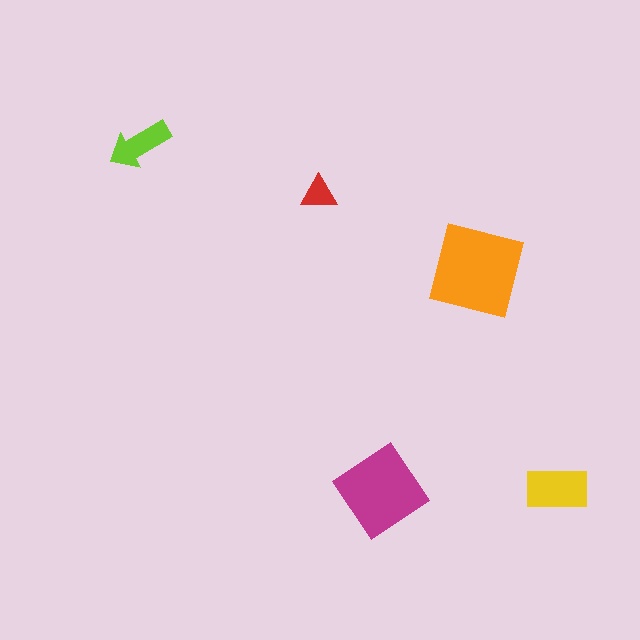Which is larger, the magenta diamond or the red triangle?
The magenta diamond.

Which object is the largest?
The orange square.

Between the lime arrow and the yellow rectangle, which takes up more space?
The yellow rectangle.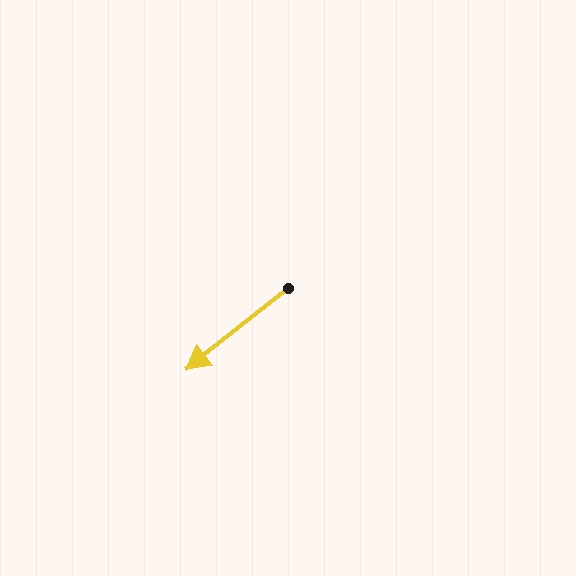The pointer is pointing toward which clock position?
Roughly 8 o'clock.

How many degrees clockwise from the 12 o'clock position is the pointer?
Approximately 231 degrees.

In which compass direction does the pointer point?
Southwest.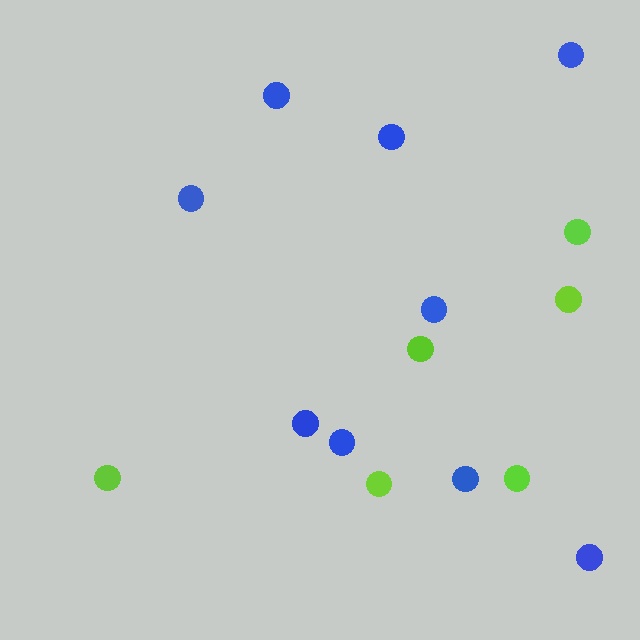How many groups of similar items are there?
There are 2 groups: one group of blue circles (9) and one group of lime circles (6).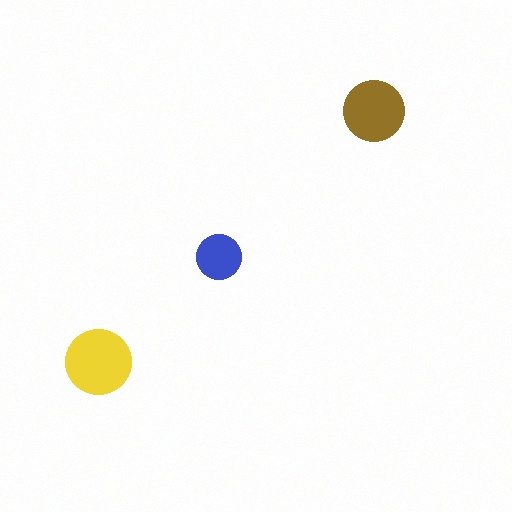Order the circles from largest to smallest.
the yellow one, the brown one, the blue one.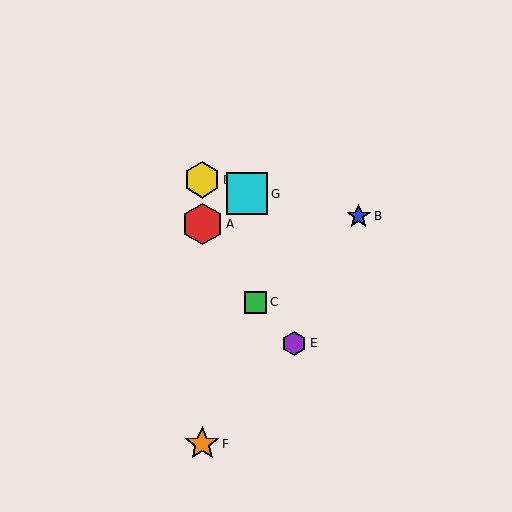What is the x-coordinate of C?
Object C is at x≈256.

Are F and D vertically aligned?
Yes, both are at x≈202.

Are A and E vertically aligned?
No, A is at x≈202 and E is at x≈294.